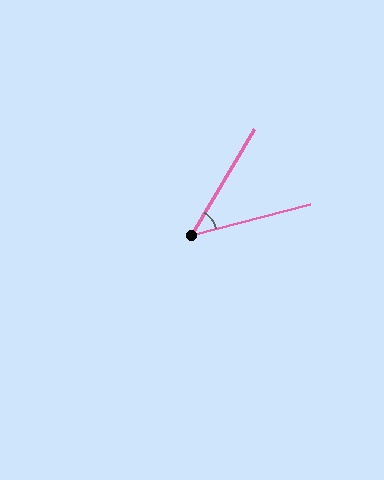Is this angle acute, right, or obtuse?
It is acute.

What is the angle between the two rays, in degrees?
Approximately 44 degrees.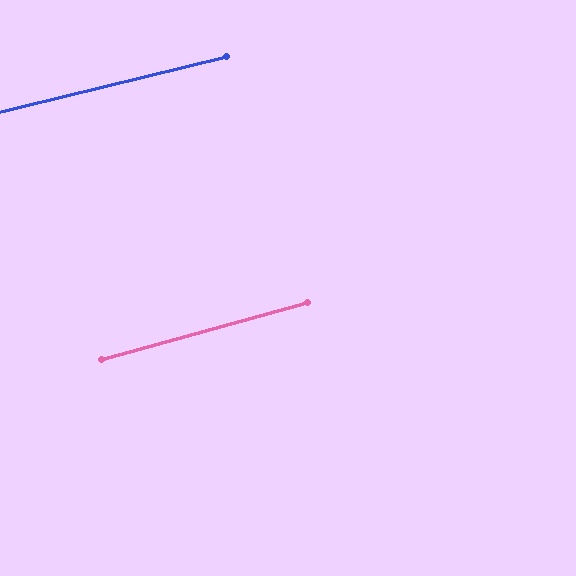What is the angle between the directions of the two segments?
Approximately 2 degrees.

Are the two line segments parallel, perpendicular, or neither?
Parallel — their directions differ by only 1.8°.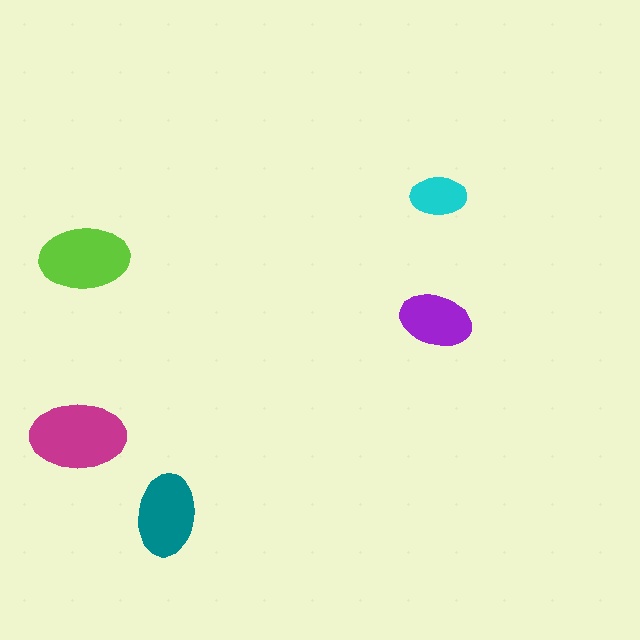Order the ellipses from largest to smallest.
the magenta one, the lime one, the teal one, the purple one, the cyan one.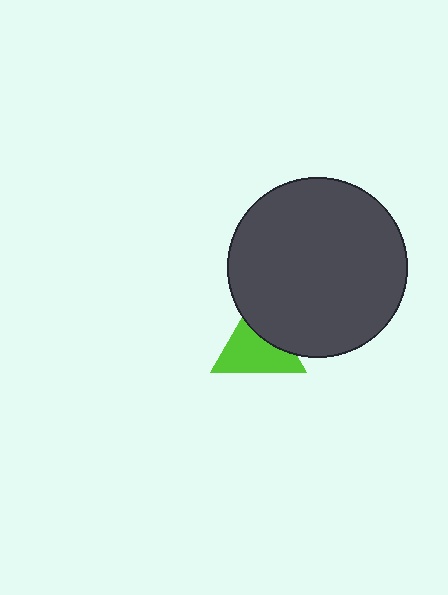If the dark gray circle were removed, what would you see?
You would see the complete lime triangle.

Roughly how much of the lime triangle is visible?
Most of it is visible (roughly 67%).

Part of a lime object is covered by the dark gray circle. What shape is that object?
It is a triangle.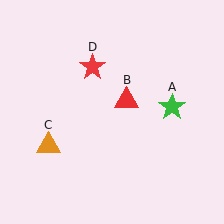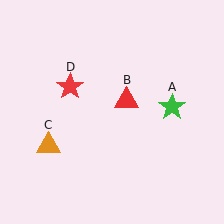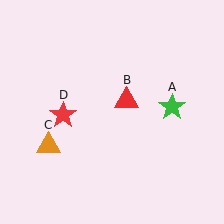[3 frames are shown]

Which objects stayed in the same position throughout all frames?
Green star (object A) and red triangle (object B) and orange triangle (object C) remained stationary.